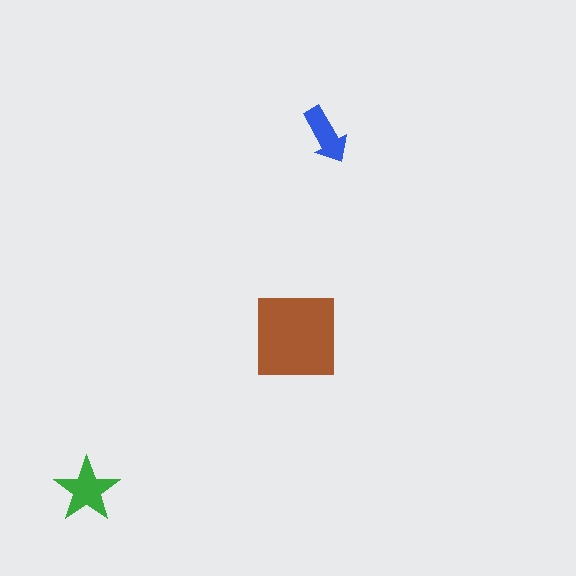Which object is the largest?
The brown square.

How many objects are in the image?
There are 3 objects in the image.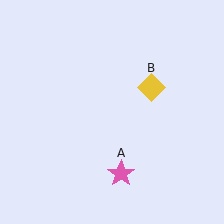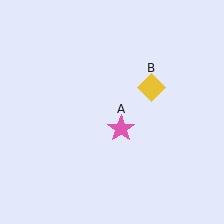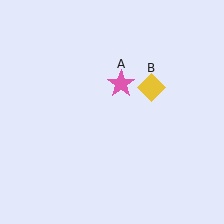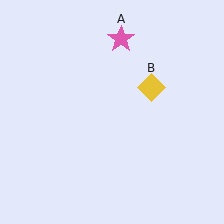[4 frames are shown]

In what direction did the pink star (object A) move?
The pink star (object A) moved up.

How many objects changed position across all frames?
1 object changed position: pink star (object A).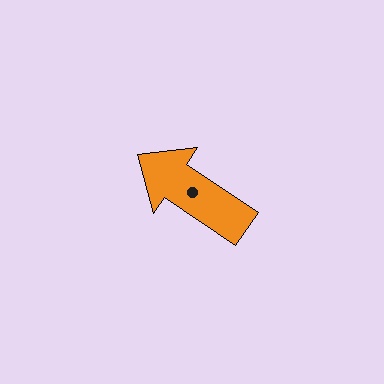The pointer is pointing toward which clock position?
Roughly 10 o'clock.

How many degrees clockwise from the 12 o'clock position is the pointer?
Approximately 304 degrees.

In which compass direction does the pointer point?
Northwest.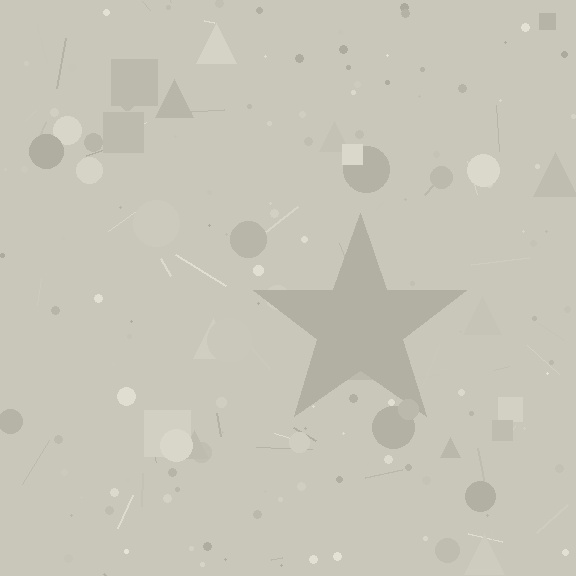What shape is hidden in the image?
A star is hidden in the image.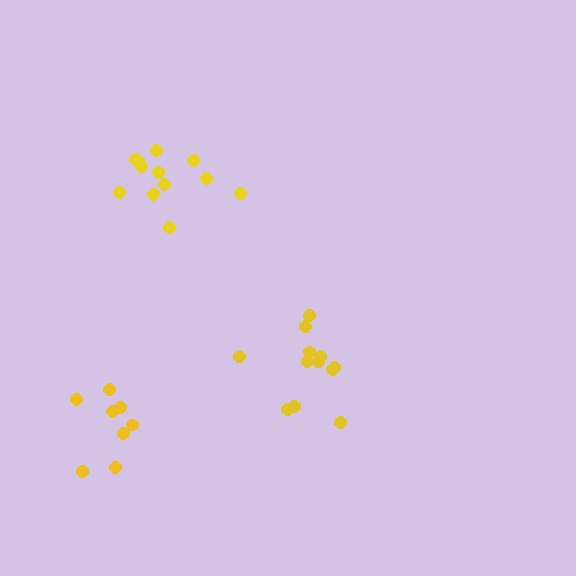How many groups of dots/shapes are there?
There are 3 groups.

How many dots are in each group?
Group 1: 12 dots, Group 2: 12 dots, Group 3: 8 dots (32 total).